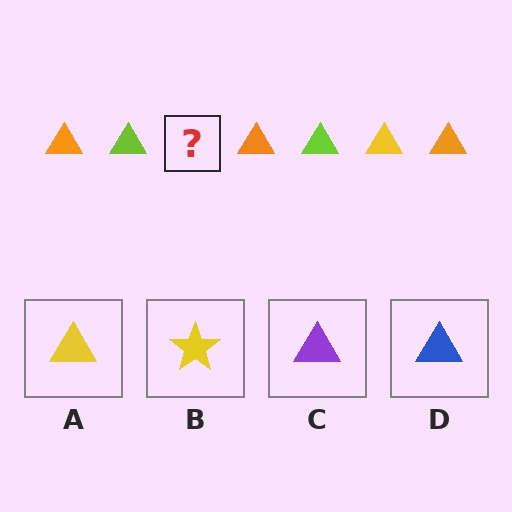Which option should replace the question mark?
Option A.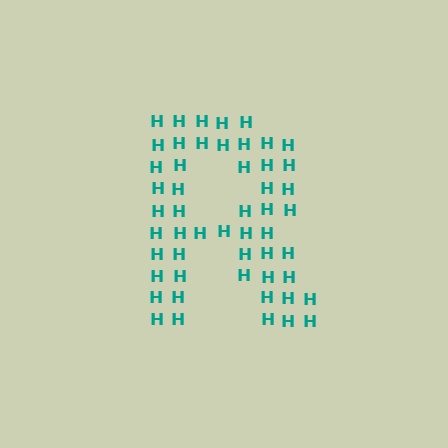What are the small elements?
The small elements are letter H's.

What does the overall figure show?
The overall figure shows the letter R.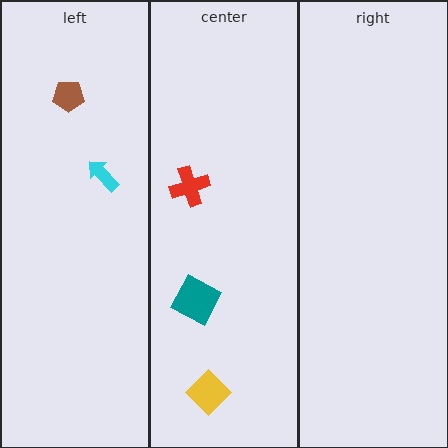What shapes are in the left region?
The cyan arrow, the brown pentagon.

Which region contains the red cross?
The center region.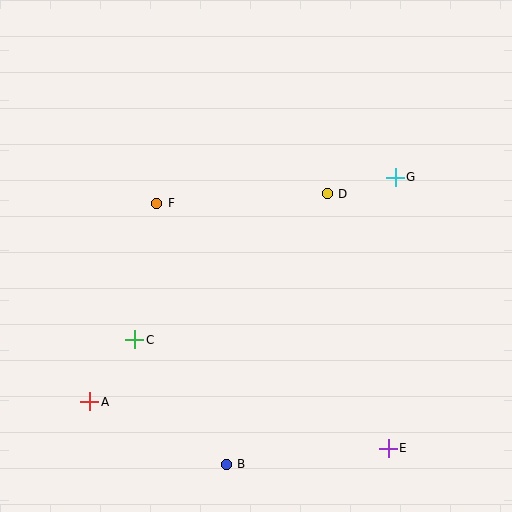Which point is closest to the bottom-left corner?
Point A is closest to the bottom-left corner.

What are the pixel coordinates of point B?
Point B is at (226, 464).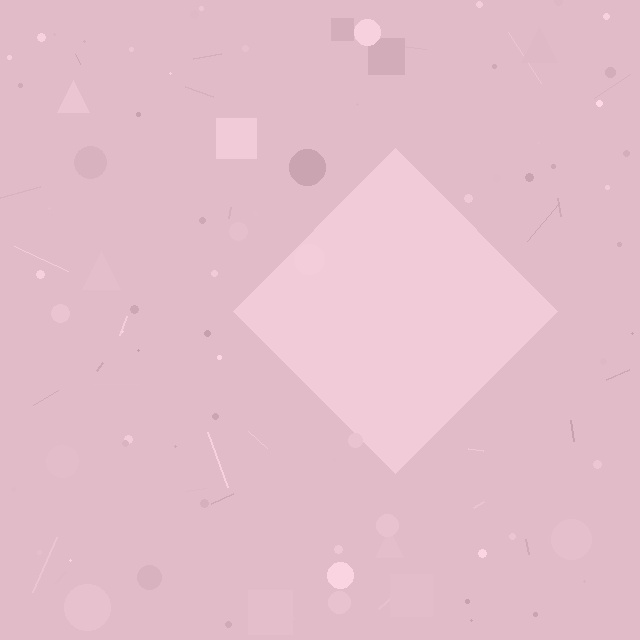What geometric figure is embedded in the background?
A diamond is embedded in the background.